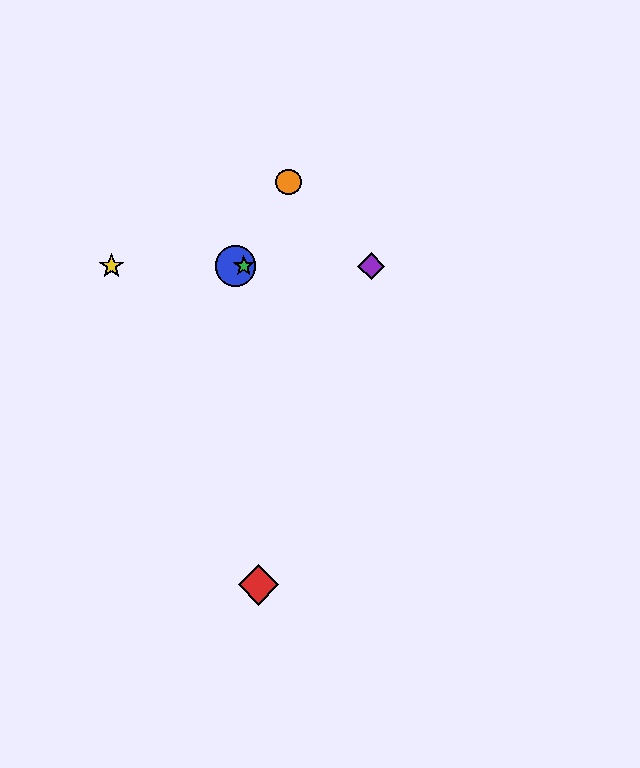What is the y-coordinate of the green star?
The green star is at y≈266.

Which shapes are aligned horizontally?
The blue circle, the green star, the yellow star, the purple diamond are aligned horizontally.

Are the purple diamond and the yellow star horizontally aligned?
Yes, both are at y≈266.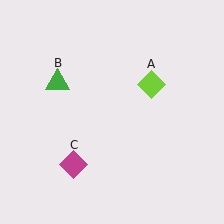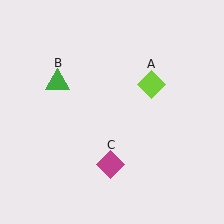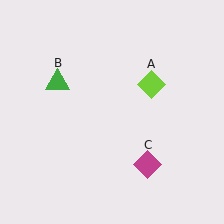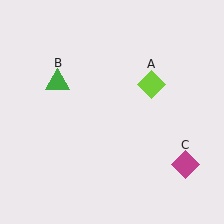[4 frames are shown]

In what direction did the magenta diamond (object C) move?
The magenta diamond (object C) moved right.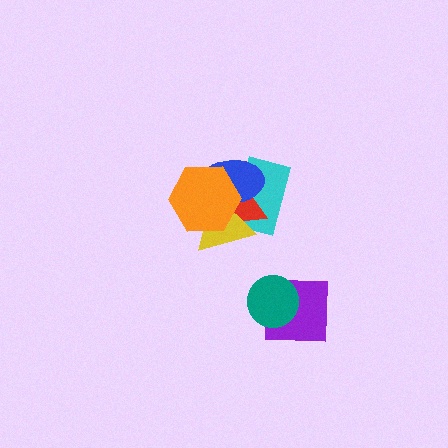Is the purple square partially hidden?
Yes, it is partially covered by another shape.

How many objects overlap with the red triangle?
4 objects overlap with the red triangle.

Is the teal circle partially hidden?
No, no other shape covers it.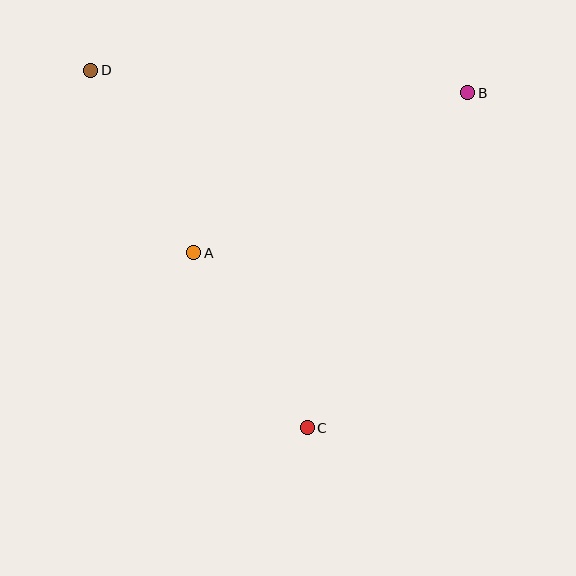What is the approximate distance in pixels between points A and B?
The distance between A and B is approximately 317 pixels.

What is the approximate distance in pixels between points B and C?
The distance between B and C is approximately 372 pixels.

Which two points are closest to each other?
Points A and C are closest to each other.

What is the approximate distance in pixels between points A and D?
The distance between A and D is approximately 209 pixels.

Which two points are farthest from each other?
Points C and D are farthest from each other.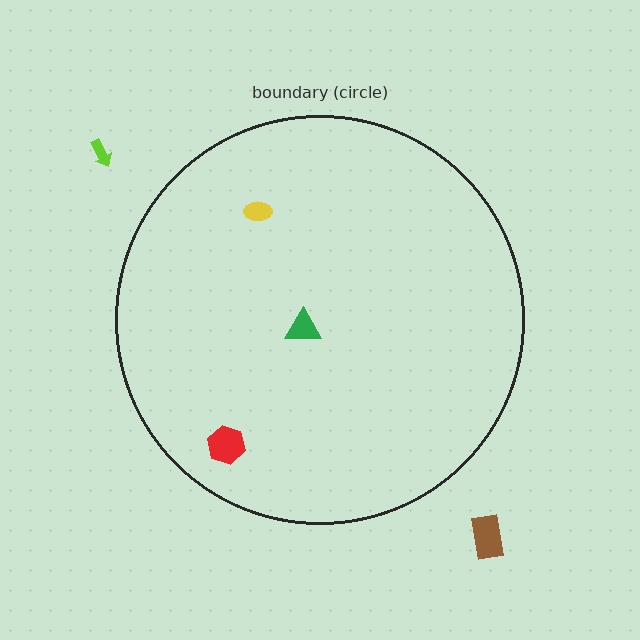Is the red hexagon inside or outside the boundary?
Inside.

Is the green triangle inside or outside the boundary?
Inside.